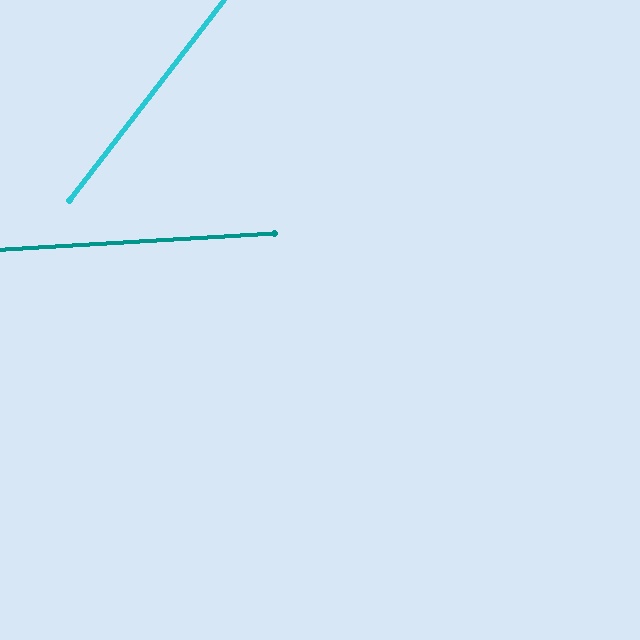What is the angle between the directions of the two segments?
Approximately 49 degrees.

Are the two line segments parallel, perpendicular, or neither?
Neither parallel nor perpendicular — they differ by about 49°.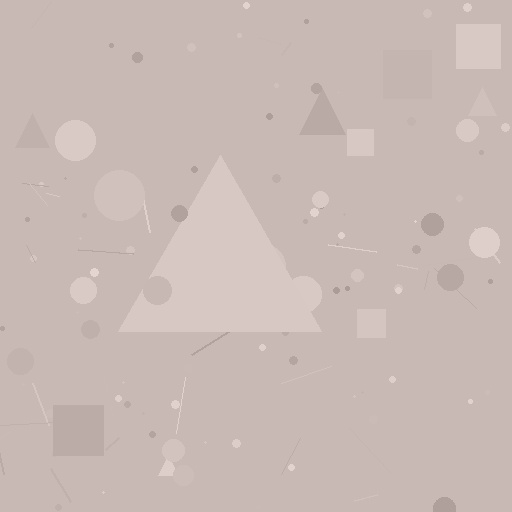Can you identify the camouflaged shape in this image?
The camouflaged shape is a triangle.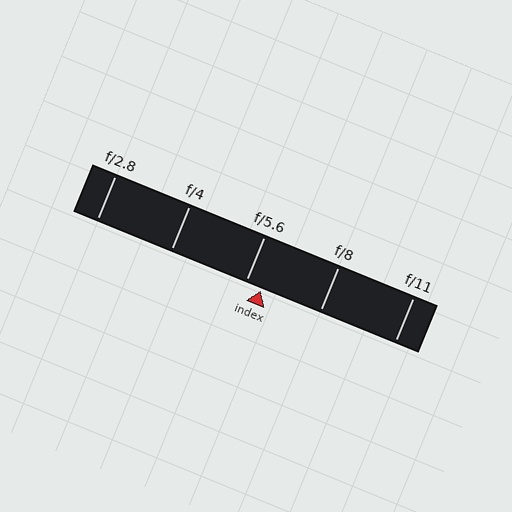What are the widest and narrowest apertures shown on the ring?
The widest aperture shown is f/2.8 and the narrowest is f/11.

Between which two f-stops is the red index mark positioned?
The index mark is between f/5.6 and f/8.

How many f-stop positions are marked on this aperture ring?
There are 5 f-stop positions marked.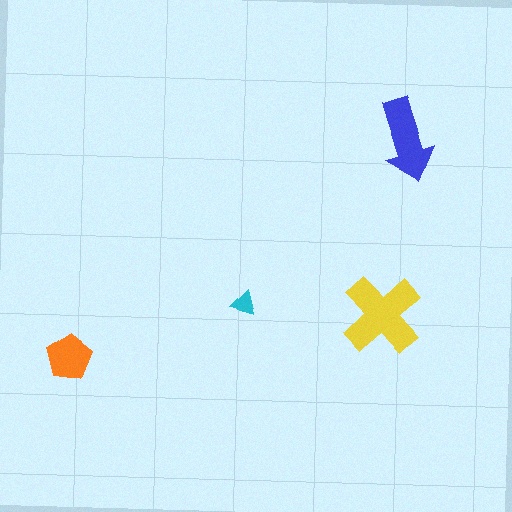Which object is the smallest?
The cyan triangle.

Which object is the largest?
The yellow cross.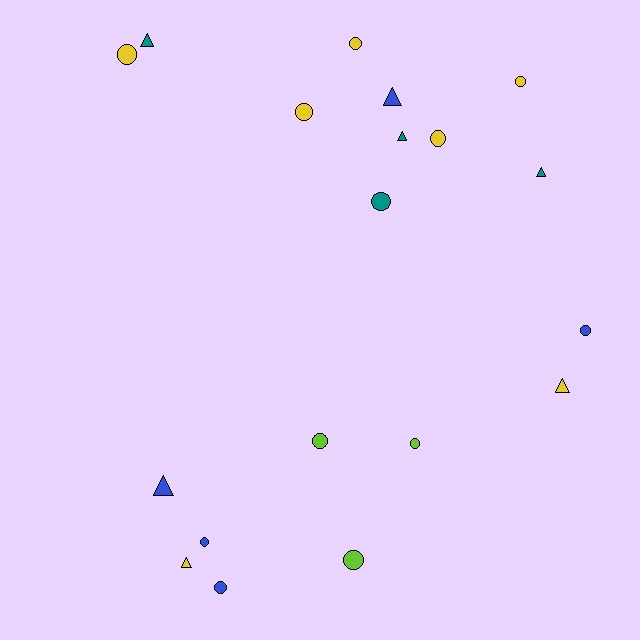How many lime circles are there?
There are 3 lime circles.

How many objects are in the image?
There are 19 objects.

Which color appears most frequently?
Yellow, with 7 objects.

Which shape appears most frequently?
Circle, with 12 objects.